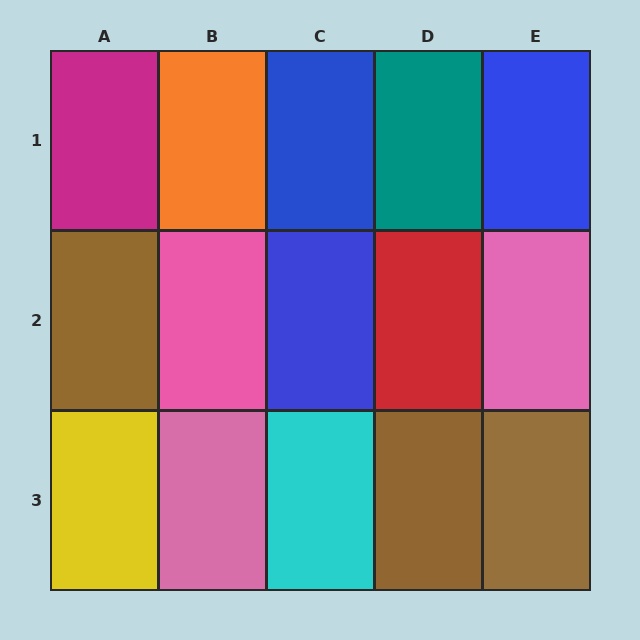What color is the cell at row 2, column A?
Brown.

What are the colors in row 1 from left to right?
Magenta, orange, blue, teal, blue.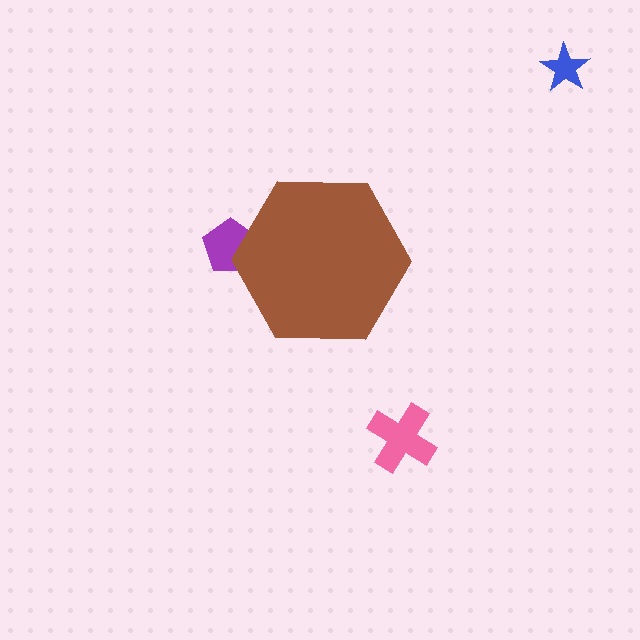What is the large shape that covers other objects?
A brown hexagon.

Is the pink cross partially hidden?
No, the pink cross is fully visible.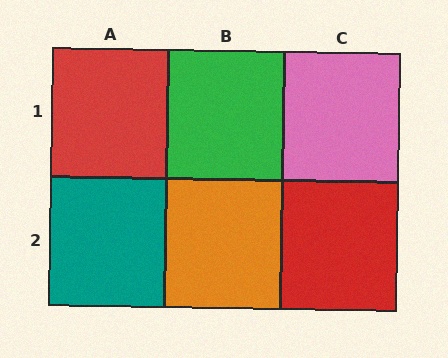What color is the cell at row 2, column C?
Red.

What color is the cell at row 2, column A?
Teal.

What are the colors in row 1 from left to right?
Red, green, pink.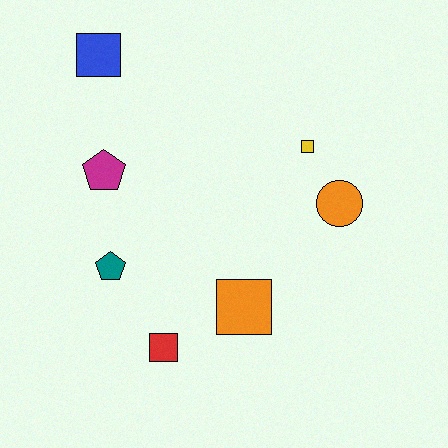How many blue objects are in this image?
There is 1 blue object.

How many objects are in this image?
There are 7 objects.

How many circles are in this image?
There is 1 circle.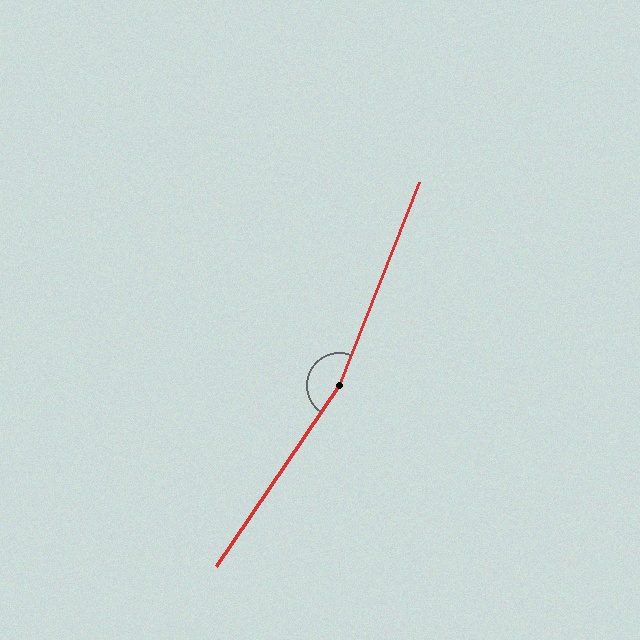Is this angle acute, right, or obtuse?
It is obtuse.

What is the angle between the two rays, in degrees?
Approximately 167 degrees.